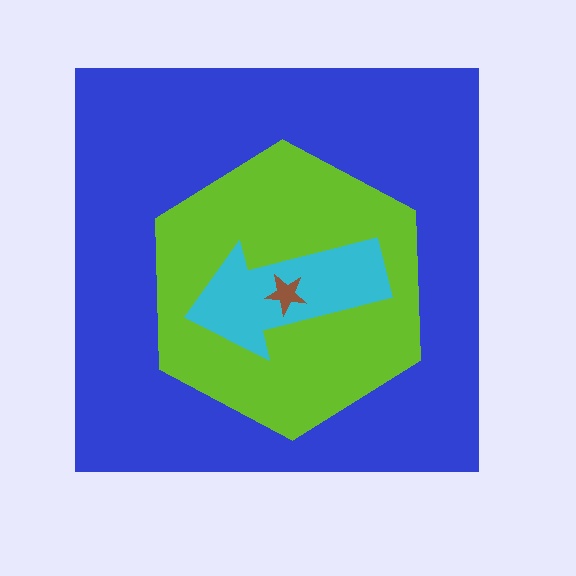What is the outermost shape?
The blue square.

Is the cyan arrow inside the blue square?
Yes.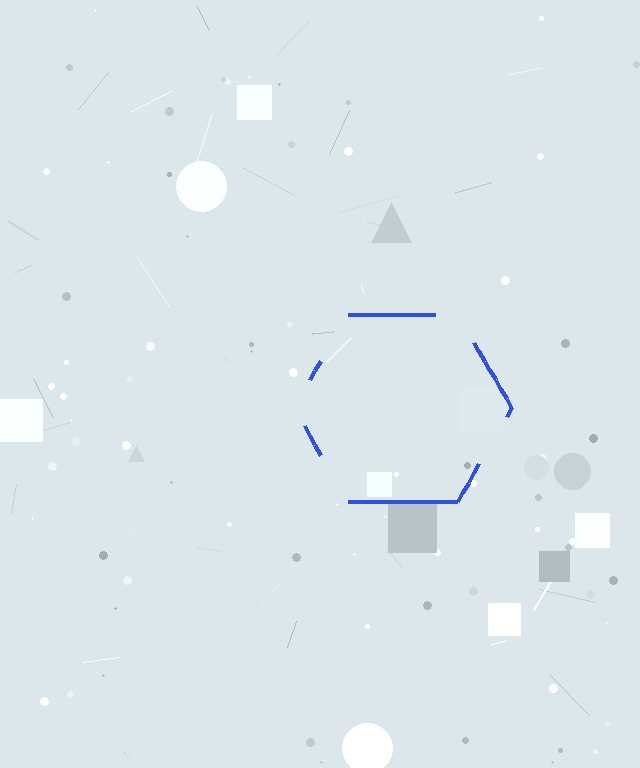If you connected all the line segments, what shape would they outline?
They would outline a hexagon.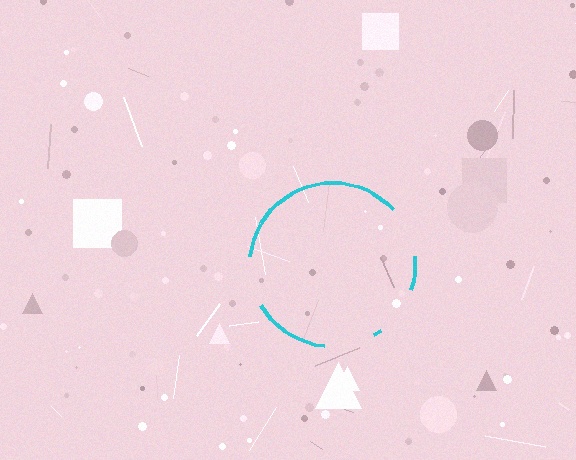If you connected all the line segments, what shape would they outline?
They would outline a circle.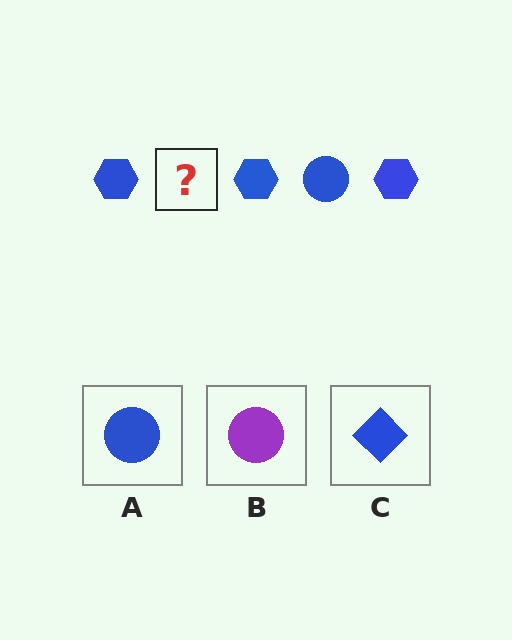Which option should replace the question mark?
Option A.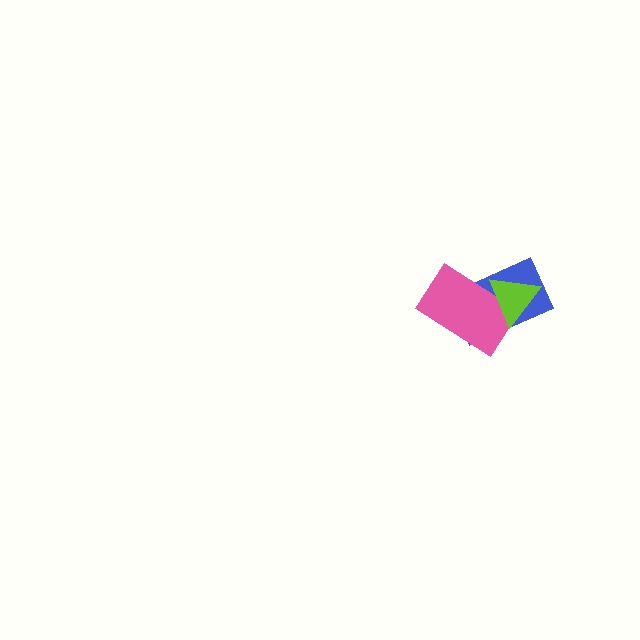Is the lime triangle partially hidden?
No, no other shape covers it.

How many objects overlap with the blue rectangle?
2 objects overlap with the blue rectangle.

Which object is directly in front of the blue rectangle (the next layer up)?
The pink rectangle is directly in front of the blue rectangle.